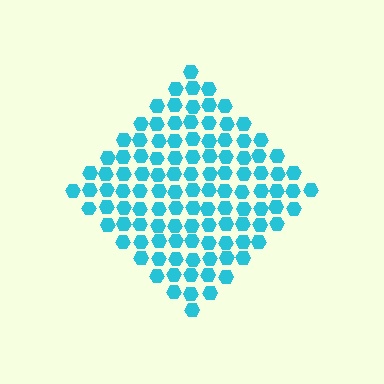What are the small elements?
The small elements are hexagons.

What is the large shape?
The large shape is a diamond.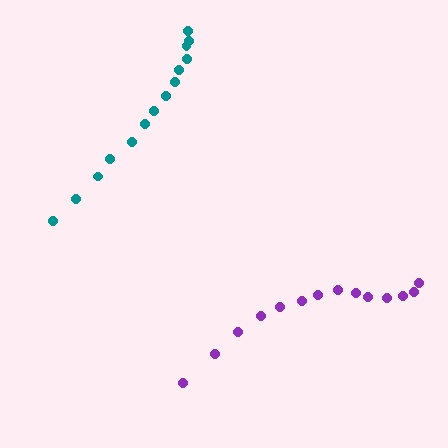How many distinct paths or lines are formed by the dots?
There are 2 distinct paths.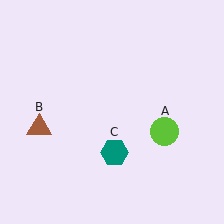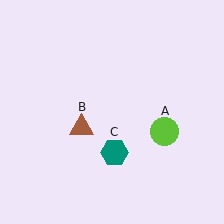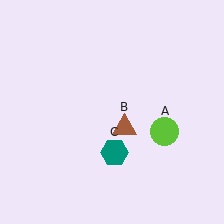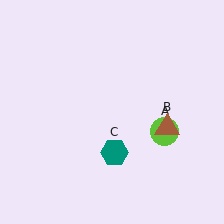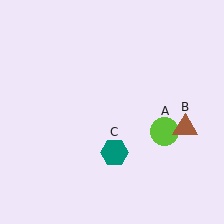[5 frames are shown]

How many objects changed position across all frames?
1 object changed position: brown triangle (object B).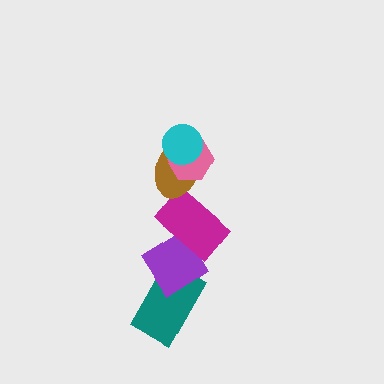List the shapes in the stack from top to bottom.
From top to bottom: the cyan circle, the pink hexagon, the brown ellipse, the magenta rectangle, the purple diamond, the teal rectangle.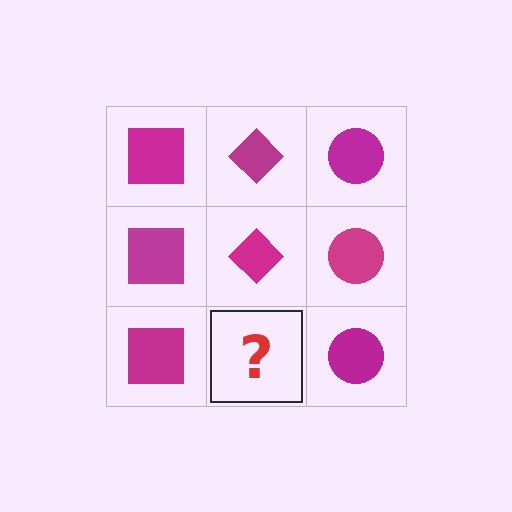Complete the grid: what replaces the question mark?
The question mark should be replaced with a magenta diamond.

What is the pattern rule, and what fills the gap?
The rule is that each column has a consistent shape. The gap should be filled with a magenta diamond.